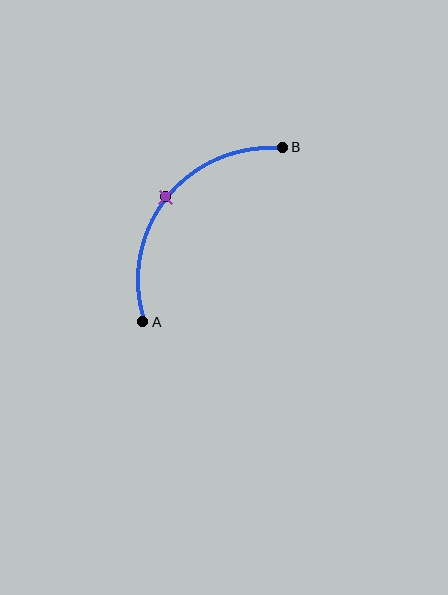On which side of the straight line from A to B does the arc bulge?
The arc bulges above and to the left of the straight line connecting A and B.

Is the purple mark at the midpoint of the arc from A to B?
Yes. The purple mark lies on the arc at equal arc-length from both A and B — it is the arc midpoint.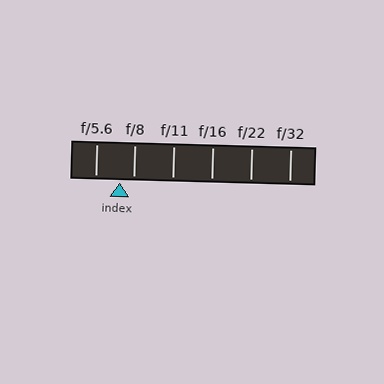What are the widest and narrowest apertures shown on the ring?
The widest aperture shown is f/5.6 and the narrowest is f/32.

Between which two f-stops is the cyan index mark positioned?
The index mark is between f/5.6 and f/8.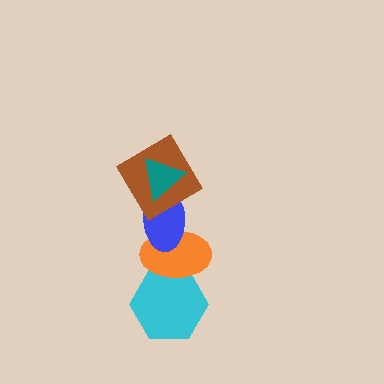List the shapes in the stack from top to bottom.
From top to bottom: the teal triangle, the brown diamond, the blue ellipse, the orange ellipse, the cyan hexagon.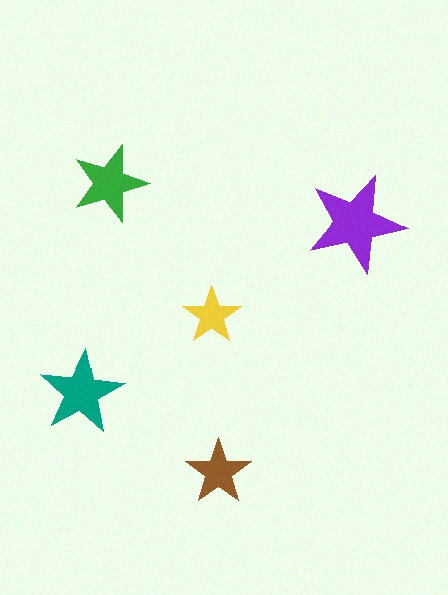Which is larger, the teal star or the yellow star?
The teal one.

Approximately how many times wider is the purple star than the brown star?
About 1.5 times wider.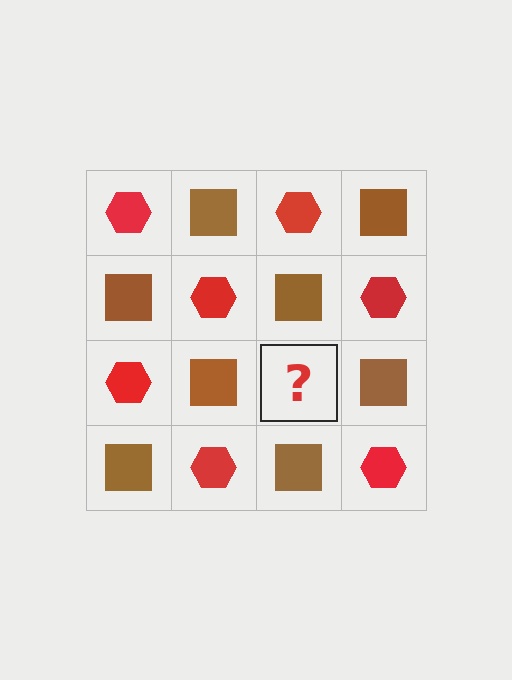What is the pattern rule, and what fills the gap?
The rule is that it alternates red hexagon and brown square in a checkerboard pattern. The gap should be filled with a red hexagon.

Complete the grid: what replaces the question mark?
The question mark should be replaced with a red hexagon.